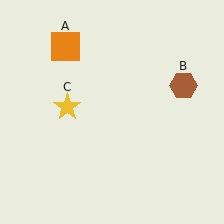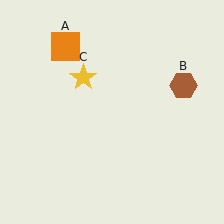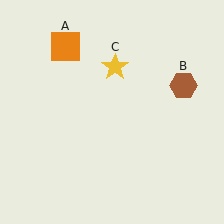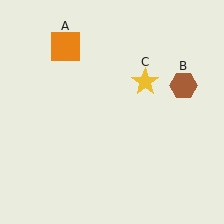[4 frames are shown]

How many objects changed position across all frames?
1 object changed position: yellow star (object C).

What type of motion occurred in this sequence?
The yellow star (object C) rotated clockwise around the center of the scene.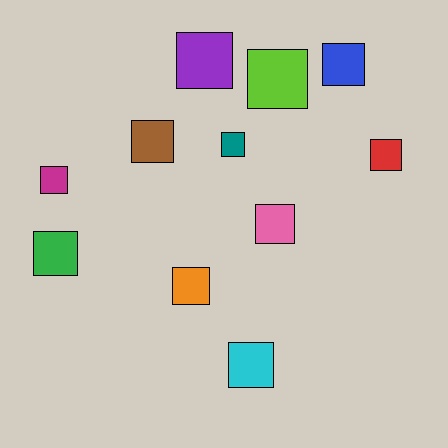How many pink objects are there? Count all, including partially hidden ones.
There is 1 pink object.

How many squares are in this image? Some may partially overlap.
There are 11 squares.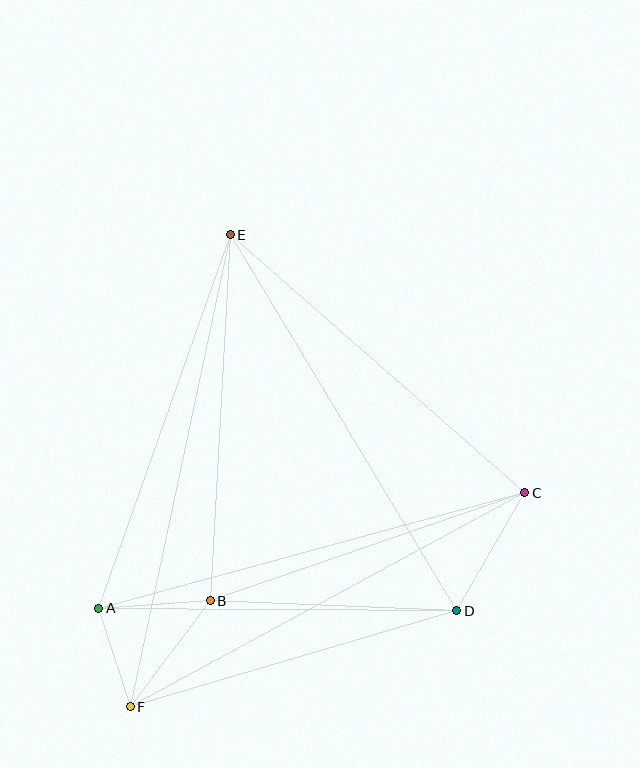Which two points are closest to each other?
Points A and F are closest to each other.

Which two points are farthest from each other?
Points E and F are farthest from each other.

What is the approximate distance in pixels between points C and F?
The distance between C and F is approximately 449 pixels.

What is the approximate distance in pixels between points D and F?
The distance between D and F is approximately 340 pixels.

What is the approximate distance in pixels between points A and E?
The distance between A and E is approximately 396 pixels.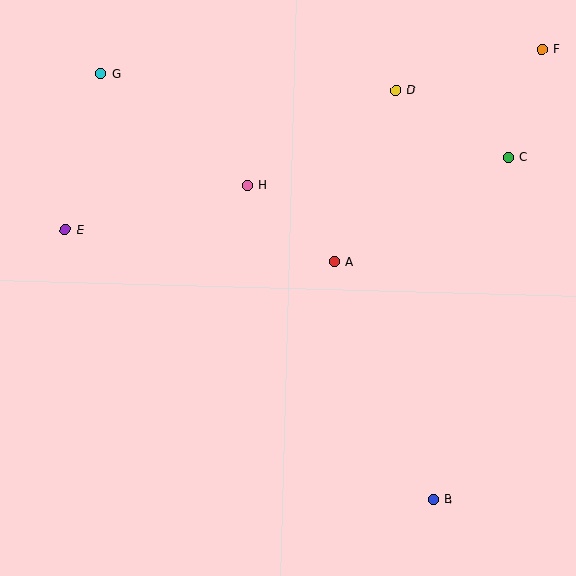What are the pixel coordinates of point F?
Point F is at (542, 49).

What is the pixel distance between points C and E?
The distance between C and E is 448 pixels.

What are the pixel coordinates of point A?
Point A is at (334, 261).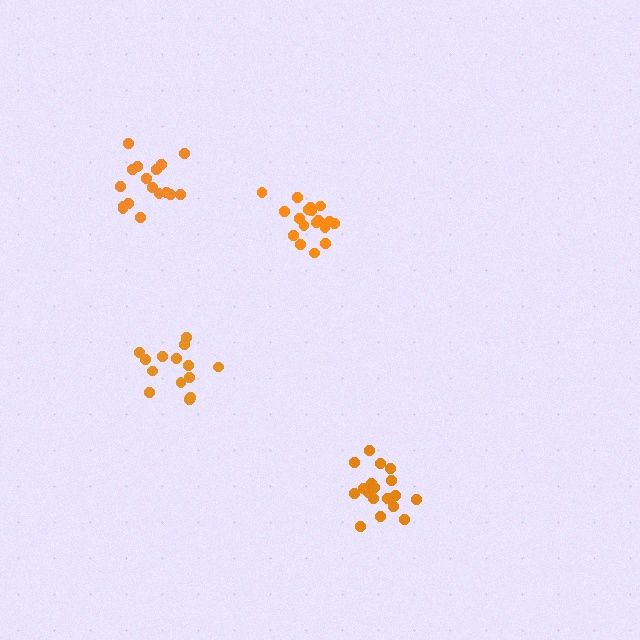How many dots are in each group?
Group 1: 19 dots, Group 2: 14 dots, Group 3: 18 dots, Group 4: 17 dots (68 total).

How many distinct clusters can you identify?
There are 4 distinct clusters.